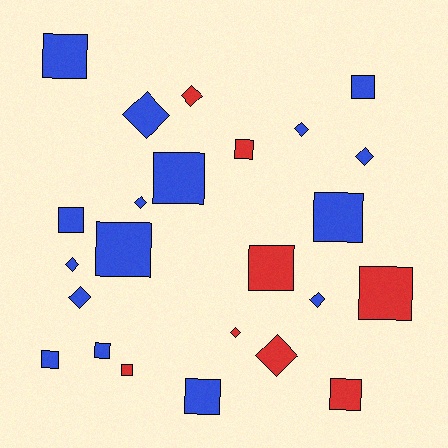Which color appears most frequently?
Blue, with 16 objects.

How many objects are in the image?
There are 24 objects.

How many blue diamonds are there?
There are 7 blue diamonds.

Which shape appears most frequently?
Square, with 14 objects.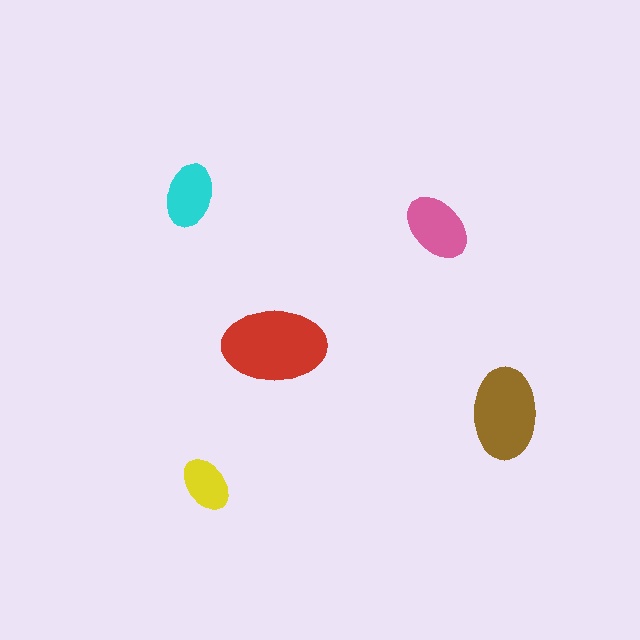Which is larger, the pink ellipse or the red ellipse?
The red one.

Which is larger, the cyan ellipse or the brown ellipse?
The brown one.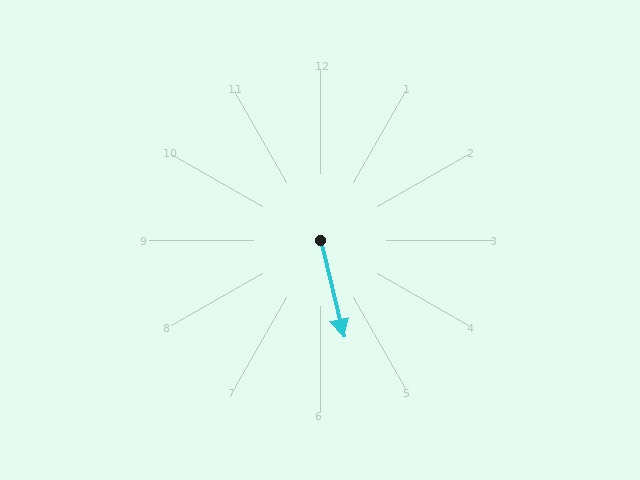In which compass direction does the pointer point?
South.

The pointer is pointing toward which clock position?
Roughly 6 o'clock.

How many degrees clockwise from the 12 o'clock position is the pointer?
Approximately 166 degrees.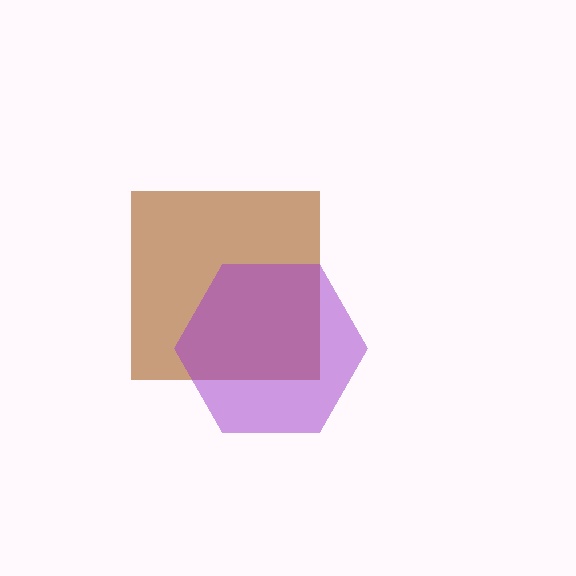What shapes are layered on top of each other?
The layered shapes are: a brown square, a purple hexagon.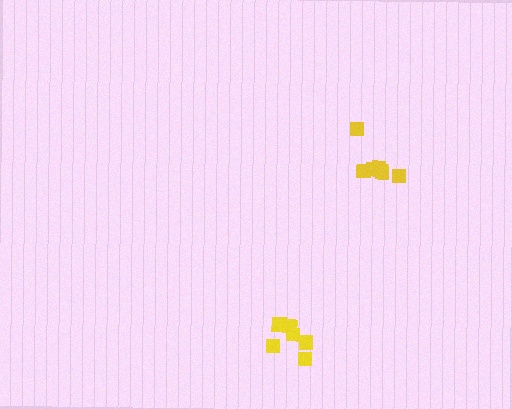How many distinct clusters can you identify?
There are 2 distinct clusters.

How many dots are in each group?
Group 1: 7 dots, Group 2: 6 dots (13 total).